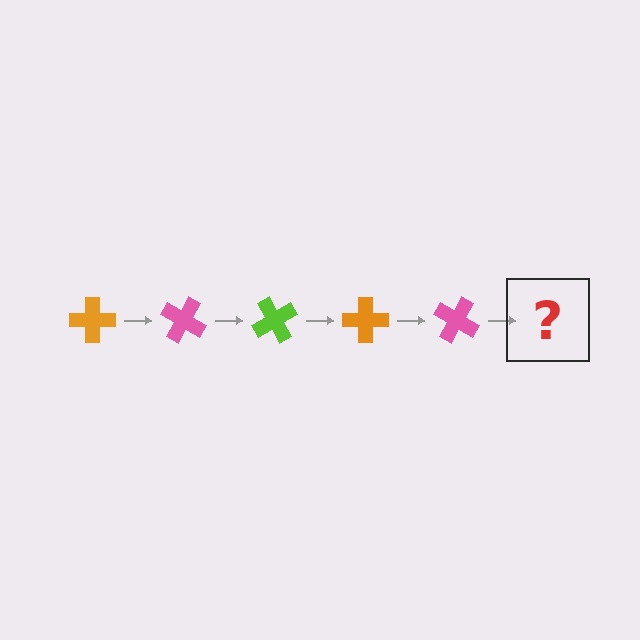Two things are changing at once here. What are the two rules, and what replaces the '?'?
The two rules are that it rotates 30 degrees each step and the color cycles through orange, pink, and lime. The '?' should be a lime cross, rotated 150 degrees from the start.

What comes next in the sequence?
The next element should be a lime cross, rotated 150 degrees from the start.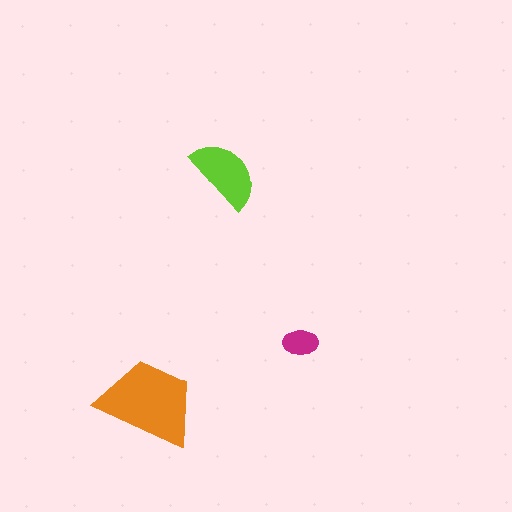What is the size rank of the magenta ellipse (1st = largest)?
3rd.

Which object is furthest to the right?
The magenta ellipse is rightmost.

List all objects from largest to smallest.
The orange trapezoid, the lime semicircle, the magenta ellipse.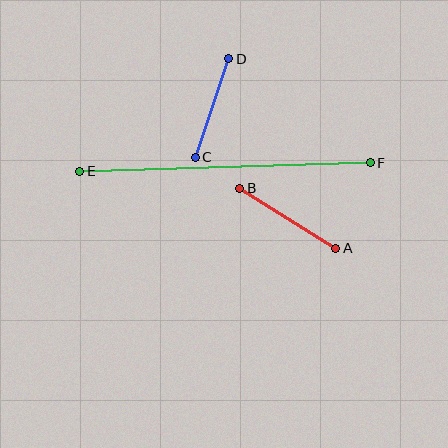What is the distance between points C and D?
The distance is approximately 104 pixels.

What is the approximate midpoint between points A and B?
The midpoint is at approximately (288, 218) pixels.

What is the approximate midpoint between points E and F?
The midpoint is at approximately (225, 167) pixels.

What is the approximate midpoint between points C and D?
The midpoint is at approximately (212, 108) pixels.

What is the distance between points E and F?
The distance is approximately 290 pixels.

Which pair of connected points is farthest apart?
Points E and F are farthest apart.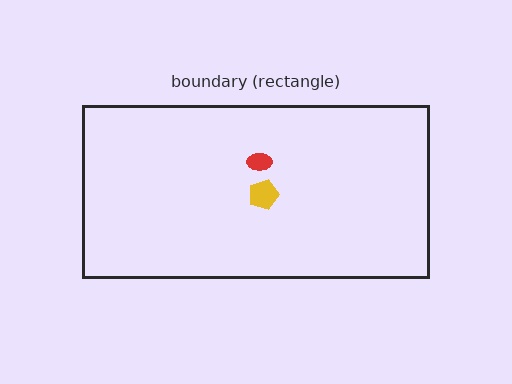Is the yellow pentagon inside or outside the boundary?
Inside.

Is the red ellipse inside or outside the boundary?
Inside.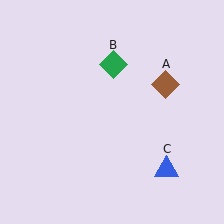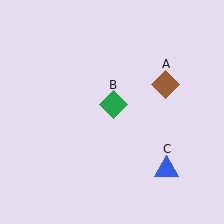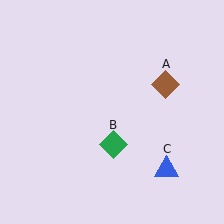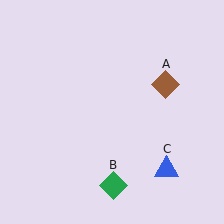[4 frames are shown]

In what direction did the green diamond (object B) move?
The green diamond (object B) moved down.